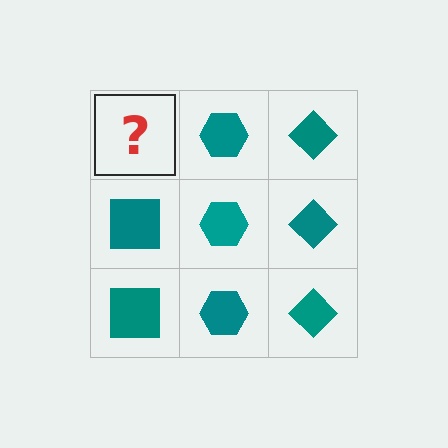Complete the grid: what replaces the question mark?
The question mark should be replaced with a teal square.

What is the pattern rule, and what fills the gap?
The rule is that each column has a consistent shape. The gap should be filled with a teal square.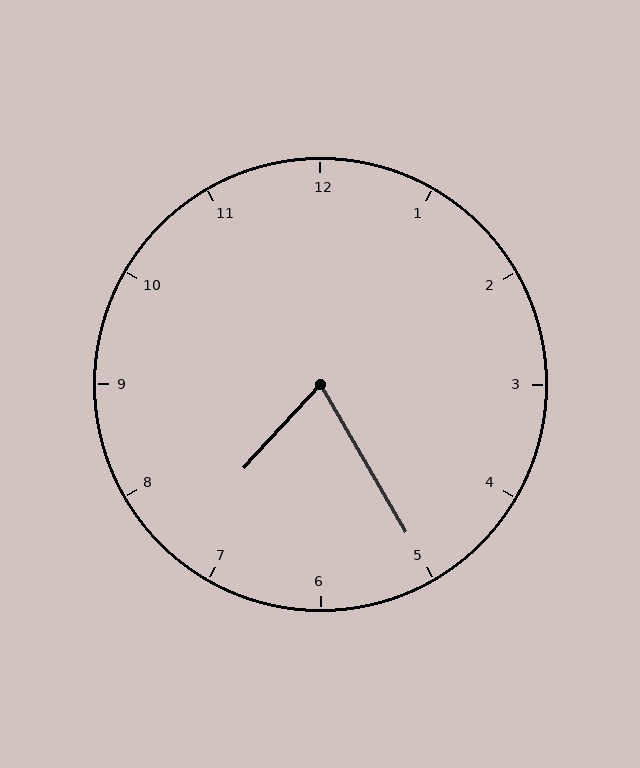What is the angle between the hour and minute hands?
Approximately 72 degrees.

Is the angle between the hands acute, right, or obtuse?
It is acute.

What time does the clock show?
7:25.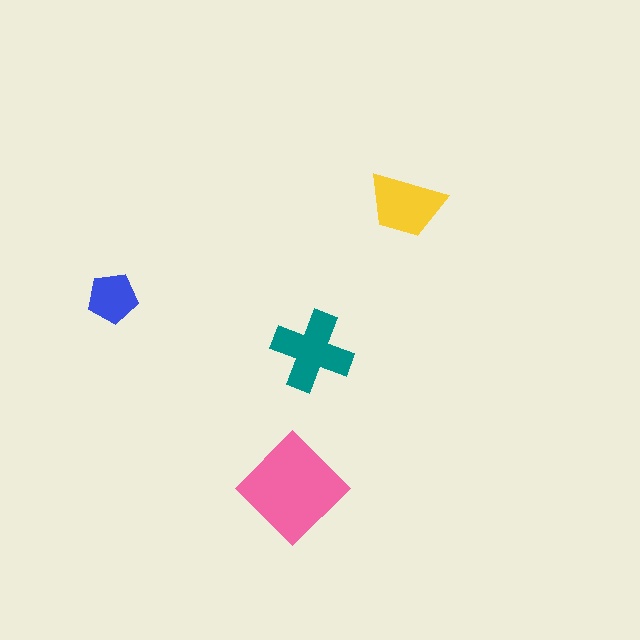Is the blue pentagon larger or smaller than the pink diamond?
Smaller.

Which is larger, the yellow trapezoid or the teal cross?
The teal cross.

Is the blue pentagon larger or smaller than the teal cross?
Smaller.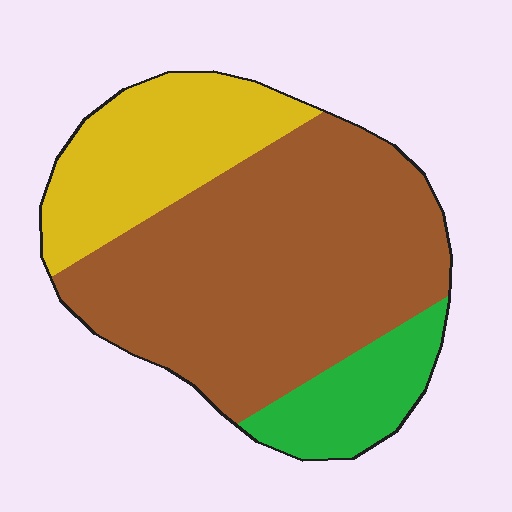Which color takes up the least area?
Green, at roughly 15%.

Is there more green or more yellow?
Yellow.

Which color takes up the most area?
Brown, at roughly 60%.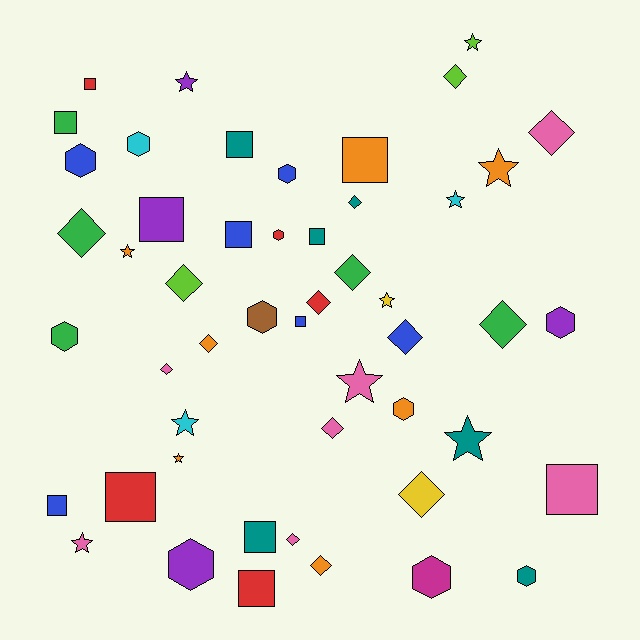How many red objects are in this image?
There are 5 red objects.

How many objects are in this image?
There are 50 objects.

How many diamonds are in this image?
There are 15 diamonds.